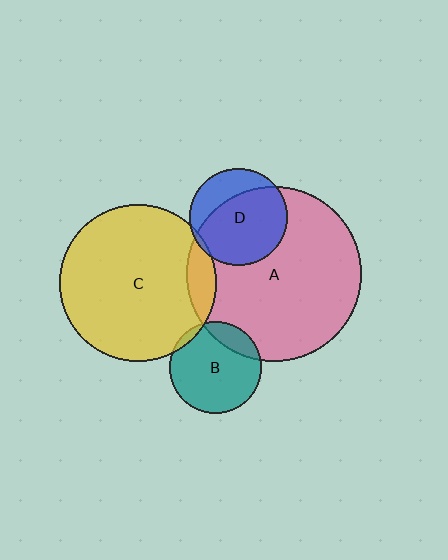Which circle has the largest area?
Circle A (pink).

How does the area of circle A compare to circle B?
Approximately 3.6 times.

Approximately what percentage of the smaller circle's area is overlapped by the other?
Approximately 5%.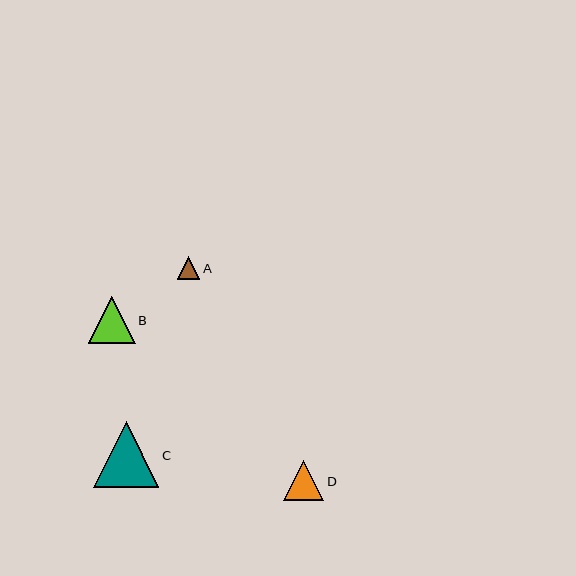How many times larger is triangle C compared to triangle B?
Triangle C is approximately 1.4 times the size of triangle B.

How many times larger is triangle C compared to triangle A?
Triangle C is approximately 2.9 times the size of triangle A.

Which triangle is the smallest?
Triangle A is the smallest with a size of approximately 23 pixels.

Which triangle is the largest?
Triangle C is the largest with a size of approximately 66 pixels.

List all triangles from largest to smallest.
From largest to smallest: C, B, D, A.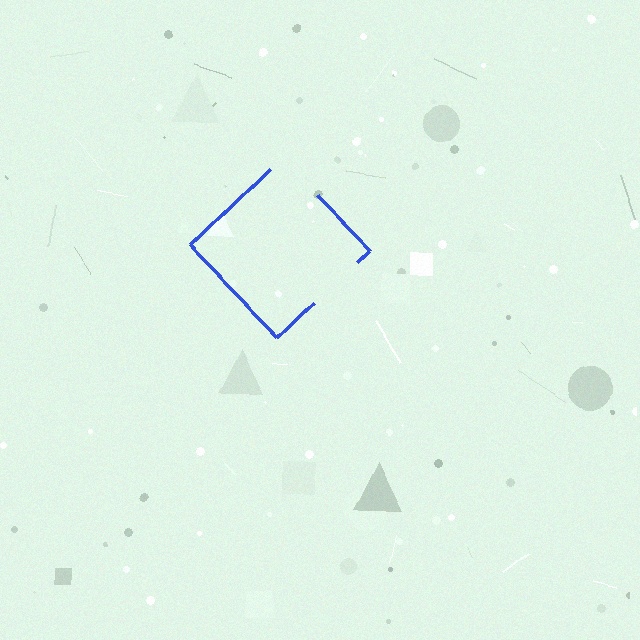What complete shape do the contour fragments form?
The contour fragments form a diamond.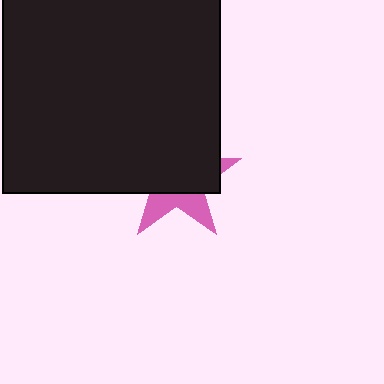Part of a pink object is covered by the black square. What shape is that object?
It is a star.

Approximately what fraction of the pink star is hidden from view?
Roughly 66% of the pink star is hidden behind the black square.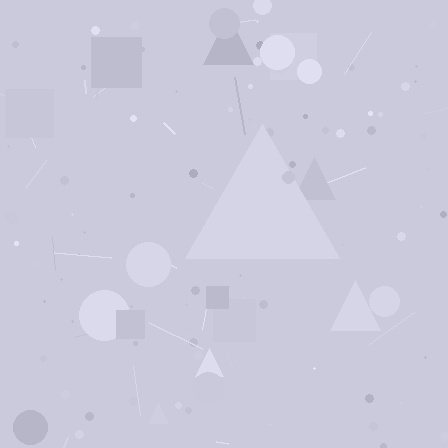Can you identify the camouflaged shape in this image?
The camouflaged shape is a triangle.